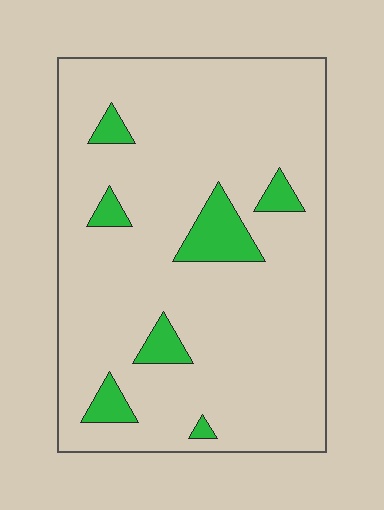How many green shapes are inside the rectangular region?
7.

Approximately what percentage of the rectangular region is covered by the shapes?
Approximately 10%.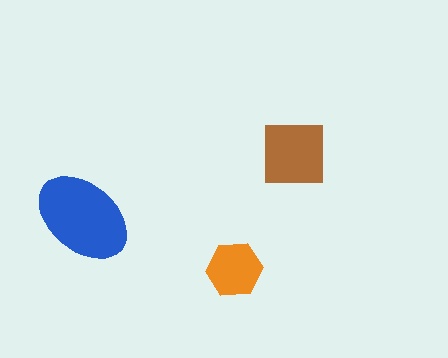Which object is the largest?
The blue ellipse.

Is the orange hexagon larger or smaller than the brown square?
Smaller.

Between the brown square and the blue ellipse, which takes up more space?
The blue ellipse.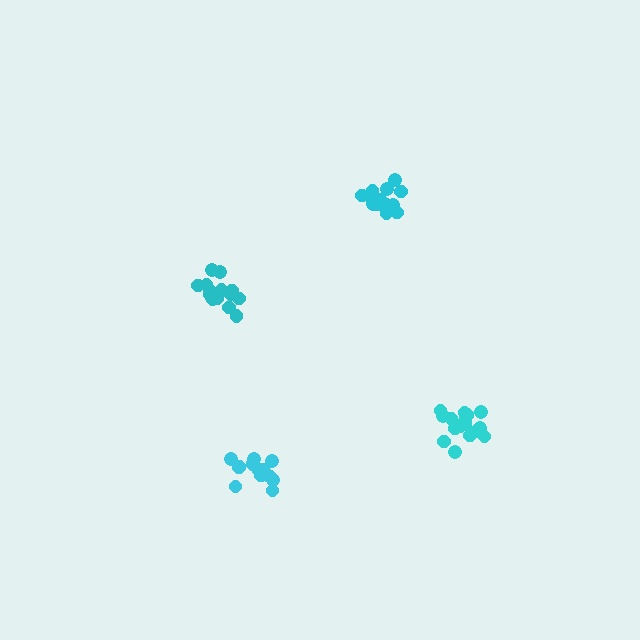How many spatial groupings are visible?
There are 4 spatial groupings.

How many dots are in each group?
Group 1: 13 dots, Group 2: 17 dots, Group 3: 16 dots, Group 4: 14 dots (60 total).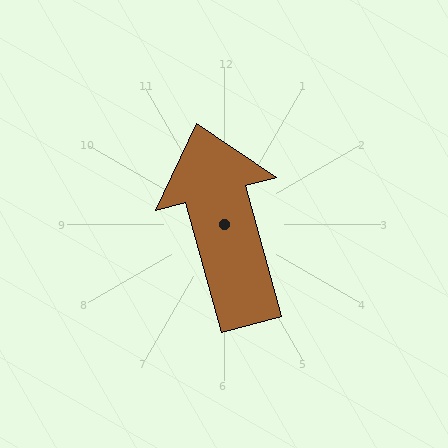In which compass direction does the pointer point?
North.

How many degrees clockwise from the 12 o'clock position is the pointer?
Approximately 345 degrees.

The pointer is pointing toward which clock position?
Roughly 11 o'clock.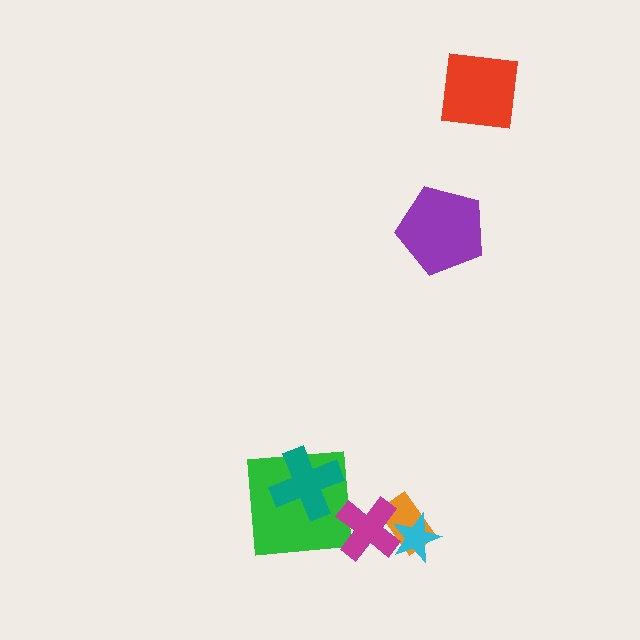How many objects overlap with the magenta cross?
2 objects overlap with the magenta cross.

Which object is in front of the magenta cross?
The cyan star is in front of the magenta cross.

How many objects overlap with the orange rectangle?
2 objects overlap with the orange rectangle.